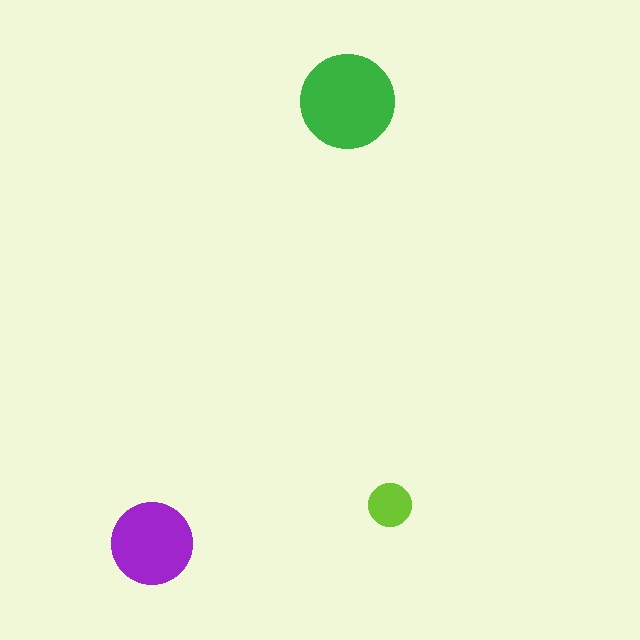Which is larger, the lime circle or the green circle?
The green one.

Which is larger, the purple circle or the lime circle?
The purple one.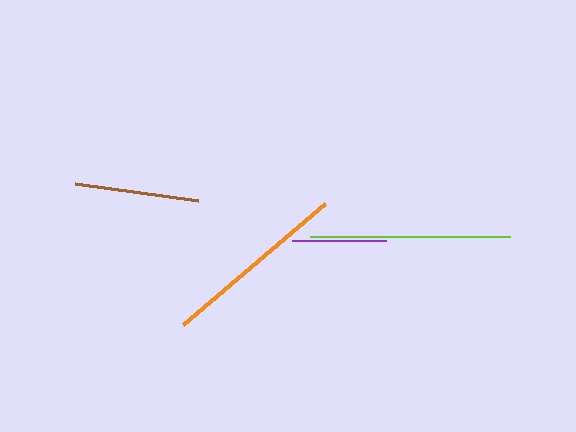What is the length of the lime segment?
The lime segment is approximately 200 pixels long.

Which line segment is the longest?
The lime line is the longest at approximately 200 pixels.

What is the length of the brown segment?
The brown segment is approximately 124 pixels long.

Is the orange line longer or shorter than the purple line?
The orange line is longer than the purple line.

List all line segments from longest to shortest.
From longest to shortest: lime, orange, brown, purple.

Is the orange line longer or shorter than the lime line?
The lime line is longer than the orange line.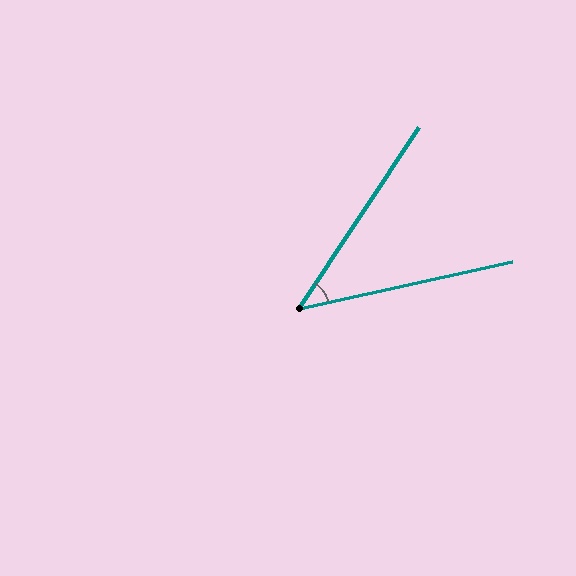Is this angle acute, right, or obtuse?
It is acute.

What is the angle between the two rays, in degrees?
Approximately 44 degrees.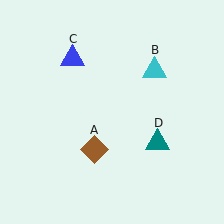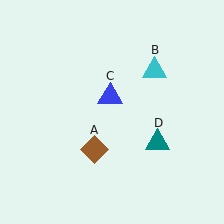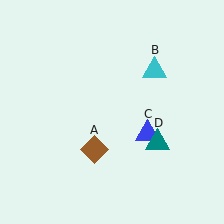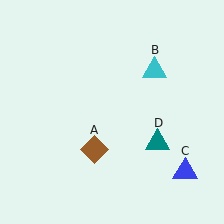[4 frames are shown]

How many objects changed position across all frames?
1 object changed position: blue triangle (object C).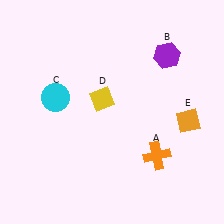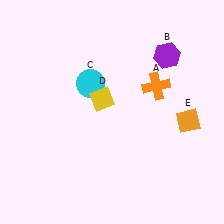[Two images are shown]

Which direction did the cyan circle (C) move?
The cyan circle (C) moved right.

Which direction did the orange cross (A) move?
The orange cross (A) moved up.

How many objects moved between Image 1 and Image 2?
2 objects moved between the two images.